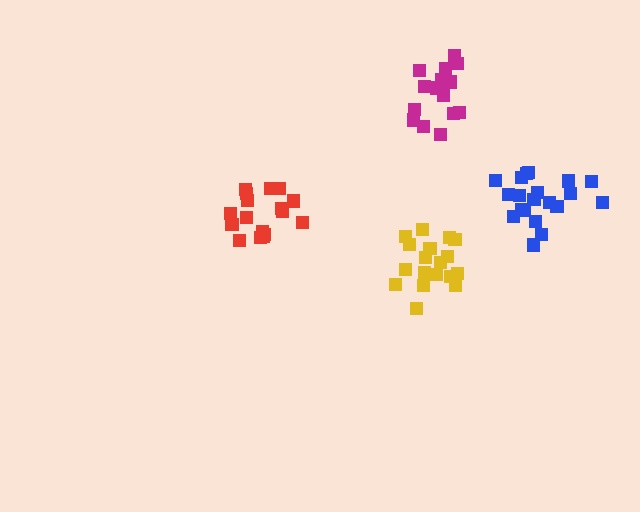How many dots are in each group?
Group 1: 16 dots, Group 2: 17 dots, Group 3: 20 dots, Group 4: 18 dots (71 total).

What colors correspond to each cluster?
The clusters are colored: magenta, red, blue, yellow.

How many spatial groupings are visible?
There are 4 spatial groupings.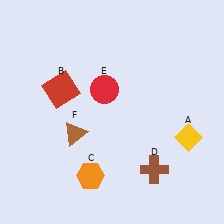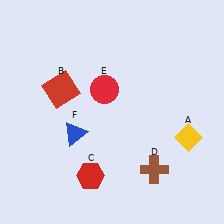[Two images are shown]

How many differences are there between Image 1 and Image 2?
There are 2 differences between the two images.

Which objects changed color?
C changed from orange to red. F changed from brown to blue.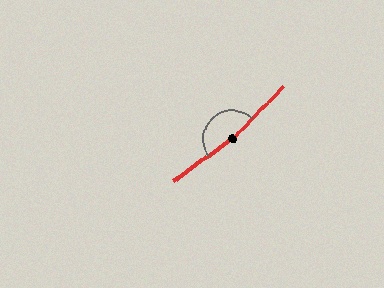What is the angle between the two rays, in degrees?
Approximately 169 degrees.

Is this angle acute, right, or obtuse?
It is obtuse.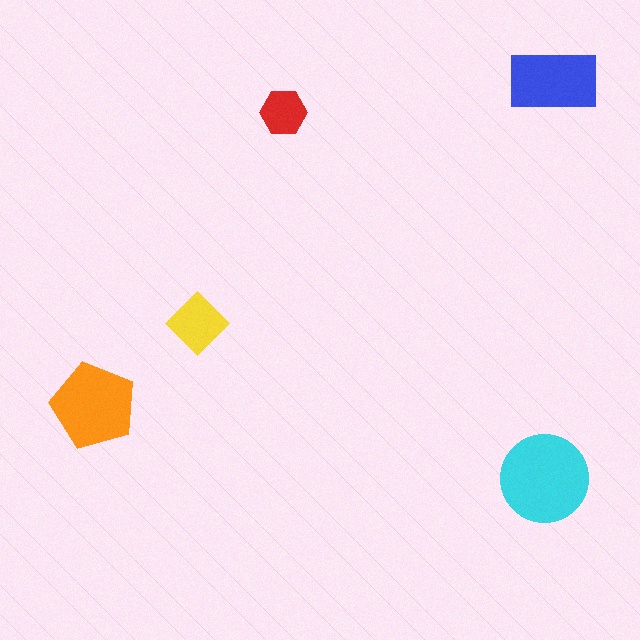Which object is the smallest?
The red hexagon.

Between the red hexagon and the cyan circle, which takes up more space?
The cyan circle.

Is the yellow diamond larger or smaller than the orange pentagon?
Smaller.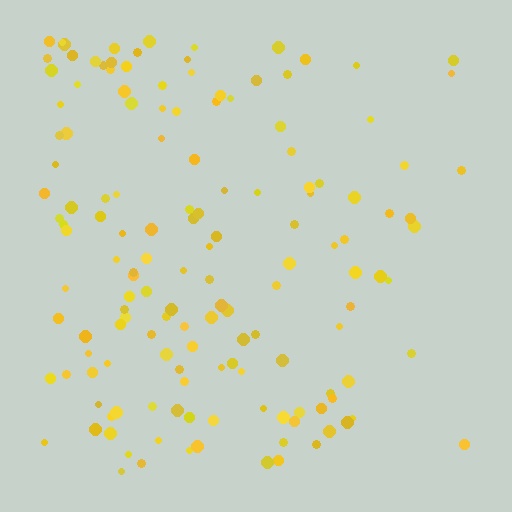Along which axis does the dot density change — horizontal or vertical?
Horizontal.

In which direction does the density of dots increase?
From right to left, with the left side densest.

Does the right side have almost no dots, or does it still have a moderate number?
Still a moderate number, just noticeably fewer than the left.